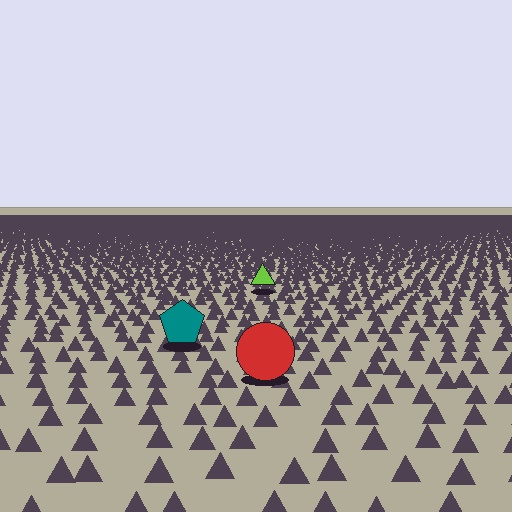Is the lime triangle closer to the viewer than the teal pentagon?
No. The teal pentagon is closer — you can tell from the texture gradient: the ground texture is coarser near it.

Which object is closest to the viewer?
The red circle is closest. The texture marks near it are larger and more spread out.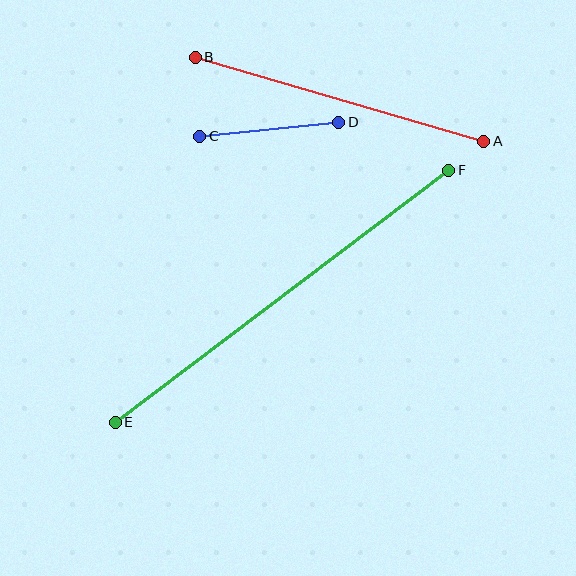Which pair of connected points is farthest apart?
Points E and F are farthest apart.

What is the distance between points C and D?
The distance is approximately 140 pixels.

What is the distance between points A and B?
The distance is approximately 300 pixels.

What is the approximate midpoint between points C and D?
The midpoint is at approximately (269, 129) pixels.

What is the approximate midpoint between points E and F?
The midpoint is at approximately (282, 296) pixels.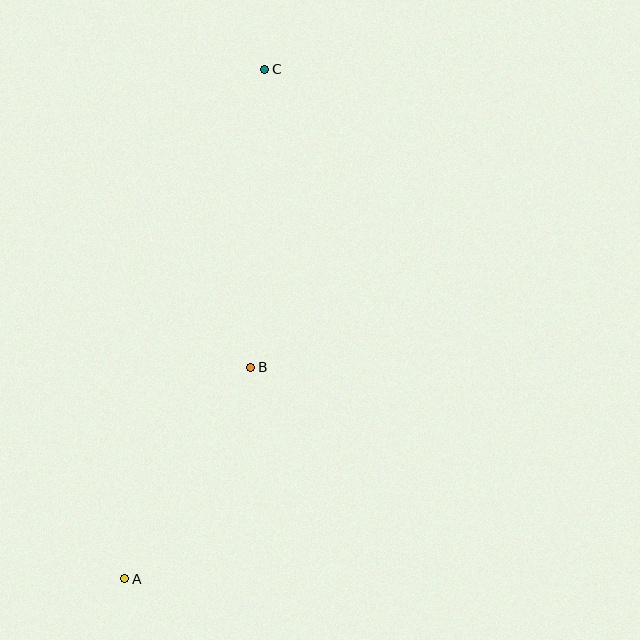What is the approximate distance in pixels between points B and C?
The distance between B and C is approximately 298 pixels.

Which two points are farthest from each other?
Points A and C are farthest from each other.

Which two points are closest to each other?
Points A and B are closest to each other.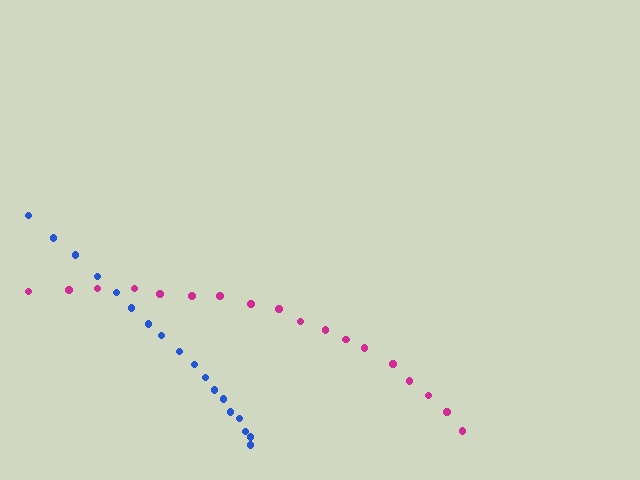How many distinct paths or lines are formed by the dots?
There are 2 distinct paths.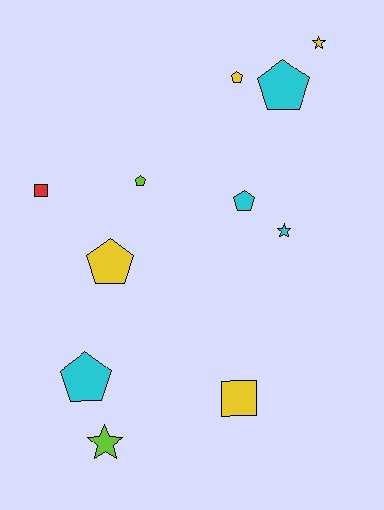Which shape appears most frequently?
Pentagon, with 6 objects.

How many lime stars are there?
There is 1 lime star.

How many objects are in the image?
There are 11 objects.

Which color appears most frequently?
Cyan, with 4 objects.